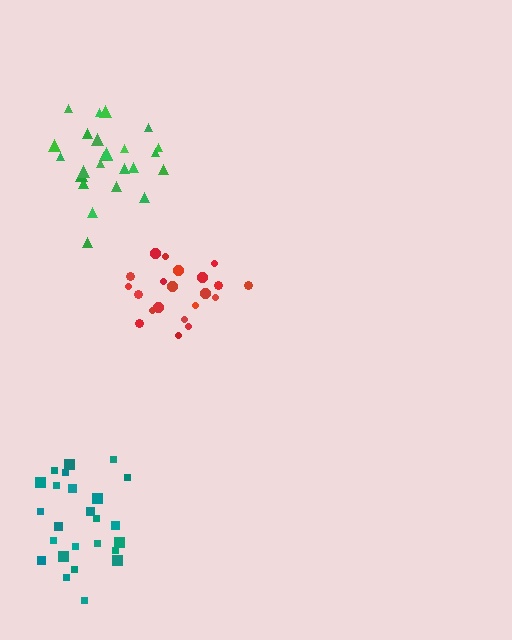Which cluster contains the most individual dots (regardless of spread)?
Teal (25).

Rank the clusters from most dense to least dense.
red, green, teal.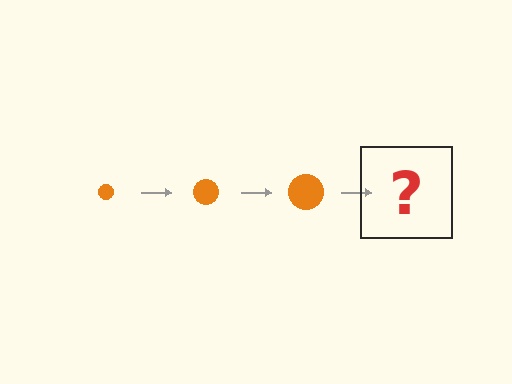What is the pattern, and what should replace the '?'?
The pattern is that the circle gets progressively larger each step. The '?' should be an orange circle, larger than the previous one.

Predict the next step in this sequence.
The next step is an orange circle, larger than the previous one.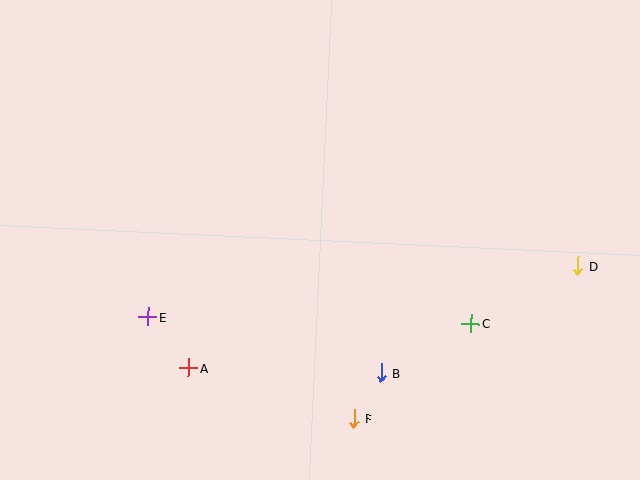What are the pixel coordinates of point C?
Point C is at (471, 324).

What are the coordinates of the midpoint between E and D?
The midpoint between E and D is at (363, 291).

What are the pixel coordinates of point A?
Point A is at (189, 368).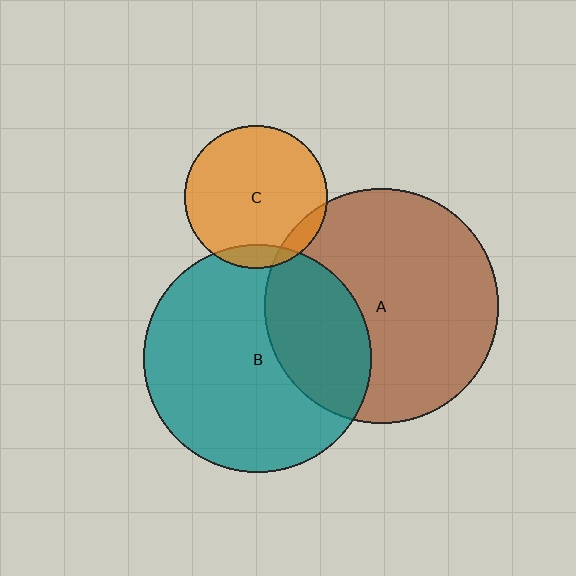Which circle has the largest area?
Circle A (brown).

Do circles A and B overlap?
Yes.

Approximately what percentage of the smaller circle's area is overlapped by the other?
Approximately 30%.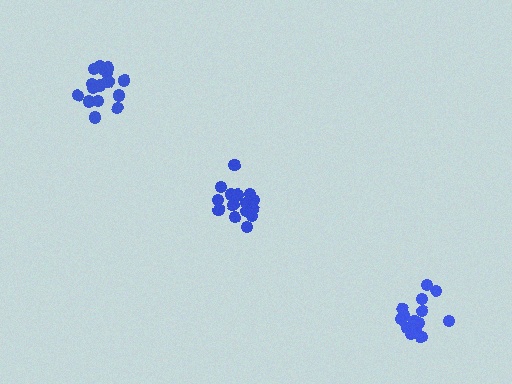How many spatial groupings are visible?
There are 3 spatial groupings.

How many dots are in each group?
Group 1: 14 dots, Group 2: 18 dots, Group 3: 18 dots (50 total).